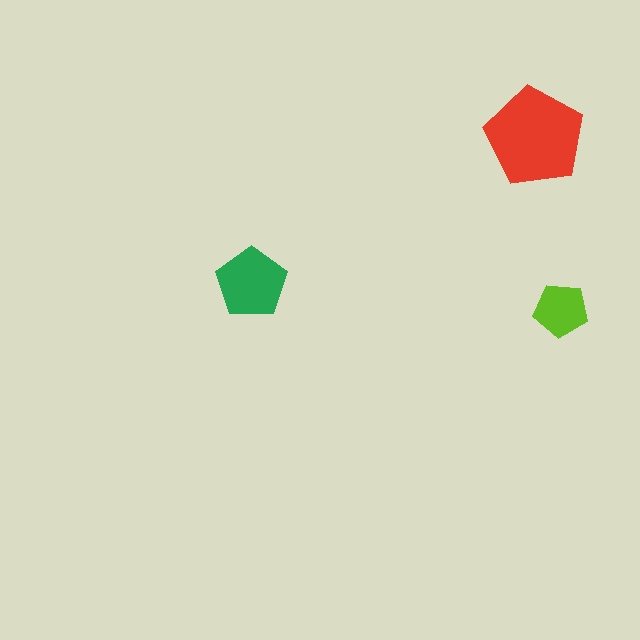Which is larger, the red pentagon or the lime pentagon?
The red one.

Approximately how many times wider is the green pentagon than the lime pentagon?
About 1.5 times wider.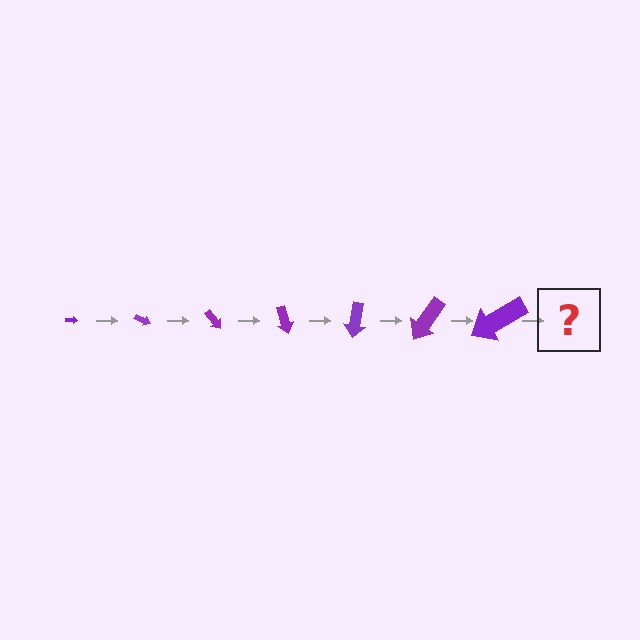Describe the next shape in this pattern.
It should be an arrow, larger than the previous one and rotated 175 degrees from the start.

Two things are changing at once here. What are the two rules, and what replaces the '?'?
The two rules are that the arrow grows larger each step and it rotates 25 degrees each step. The '?' should be an arrow, larger than the previous one and rotated 175 degrees from the start.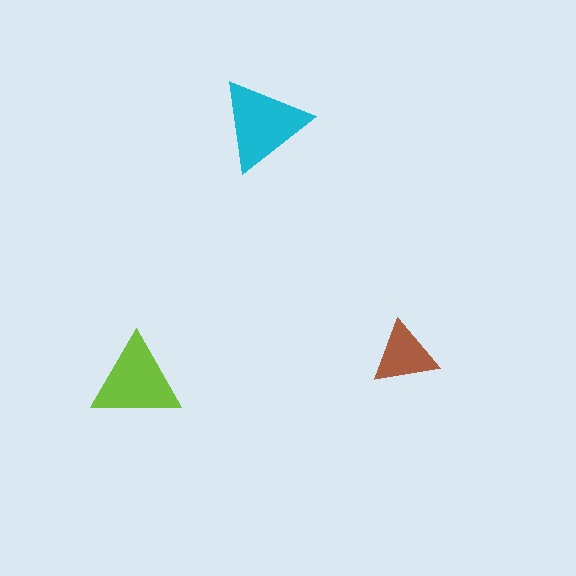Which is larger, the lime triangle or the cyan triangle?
The cyan one.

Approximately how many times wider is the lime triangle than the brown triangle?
About 1.5 times wider.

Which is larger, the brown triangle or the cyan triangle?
The cyan one.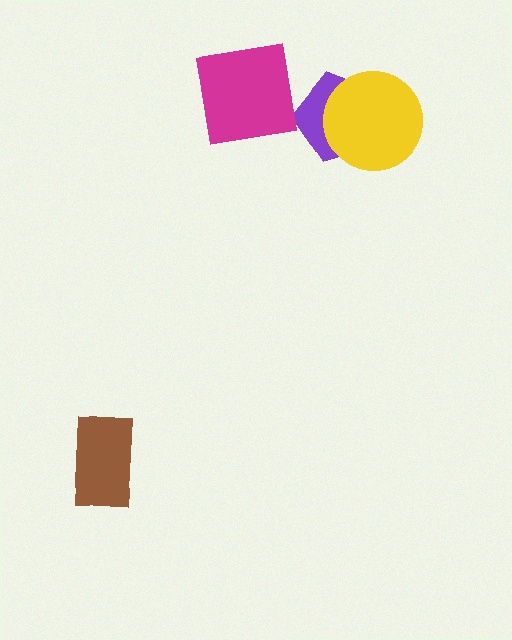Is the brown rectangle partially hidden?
No, no other shape covers it.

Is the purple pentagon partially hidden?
Yes, it is partially covered by another shape.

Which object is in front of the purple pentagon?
The yellow circle is in front of the purple pentagon.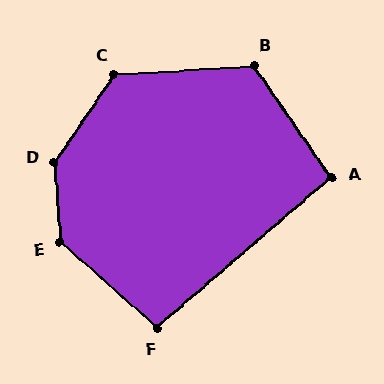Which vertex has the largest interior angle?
D, at approximately 141 degrees.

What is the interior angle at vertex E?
Approximately 136 degrees (obtuse).